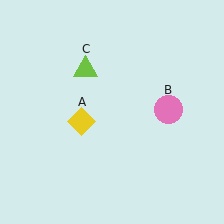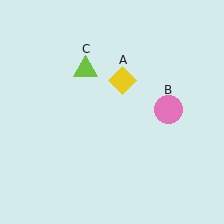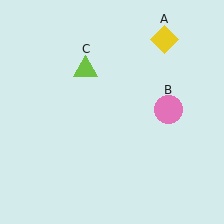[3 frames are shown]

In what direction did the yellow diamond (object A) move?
The yellow diamond (object A) moved up and to the right.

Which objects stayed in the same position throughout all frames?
Pink circle (object B) and lime triangle (object C) remained stationary.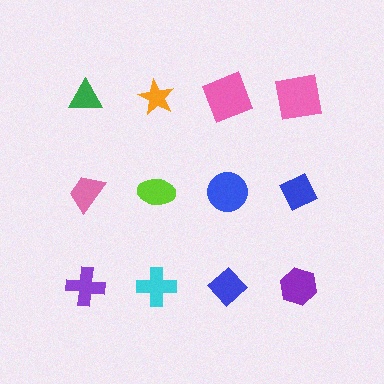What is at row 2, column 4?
A blue diamond.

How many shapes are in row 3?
4 shapes.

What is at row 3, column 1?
A purple cross.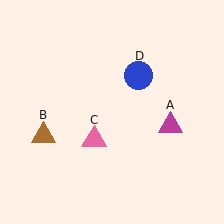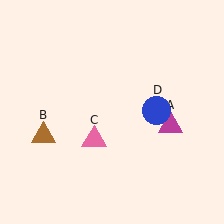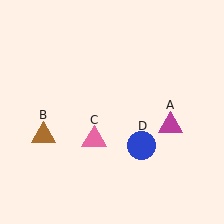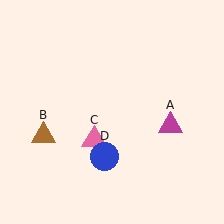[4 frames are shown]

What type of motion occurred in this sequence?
The blue circle (object D) rotated clockwise around the center of the scene.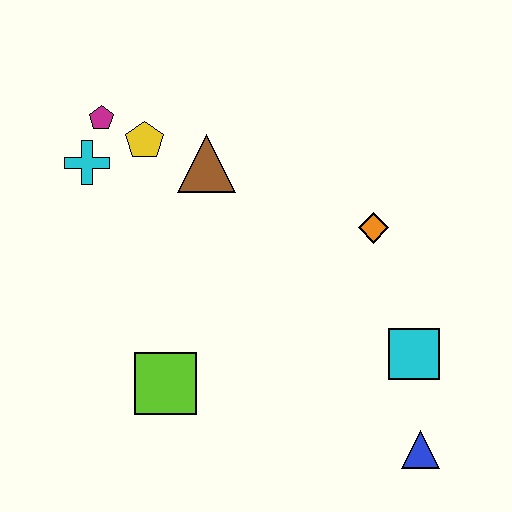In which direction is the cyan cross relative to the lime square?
The cyan cross is above the lime square.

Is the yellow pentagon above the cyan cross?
Yes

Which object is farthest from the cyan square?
The magenta pentagon is farthest from the cyan square.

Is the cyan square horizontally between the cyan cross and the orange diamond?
No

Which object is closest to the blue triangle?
The cyan square is closest to the blue triangle.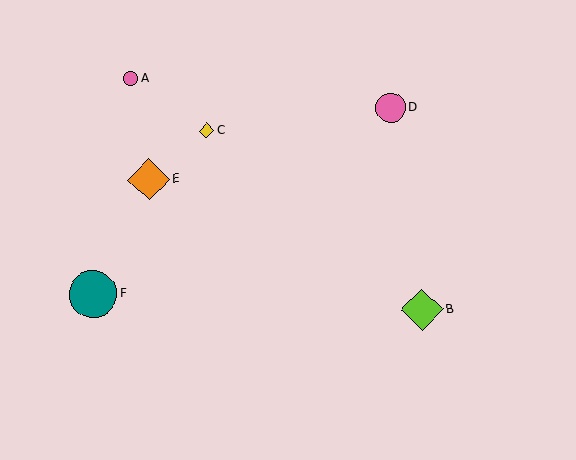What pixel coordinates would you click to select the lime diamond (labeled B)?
Click at (422, 310) to select the lime diamond B.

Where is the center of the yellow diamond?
The center of the yellow diamond is at (206, 131).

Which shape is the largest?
The teal circle (labeled F) is the largest.